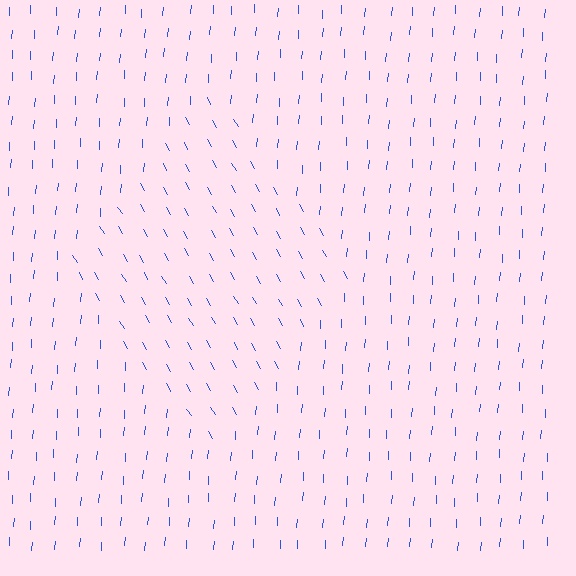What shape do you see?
I see a diamond.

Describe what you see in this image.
The image is filled with small blue line segments. A diamond region in the image has lines oriented differently from the surrounding lines, creating a visible texture boundary.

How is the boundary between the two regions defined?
The boundary is defined purely by a change in line orientation (approximately 34 degrees difference). All lines are the same color and thickness.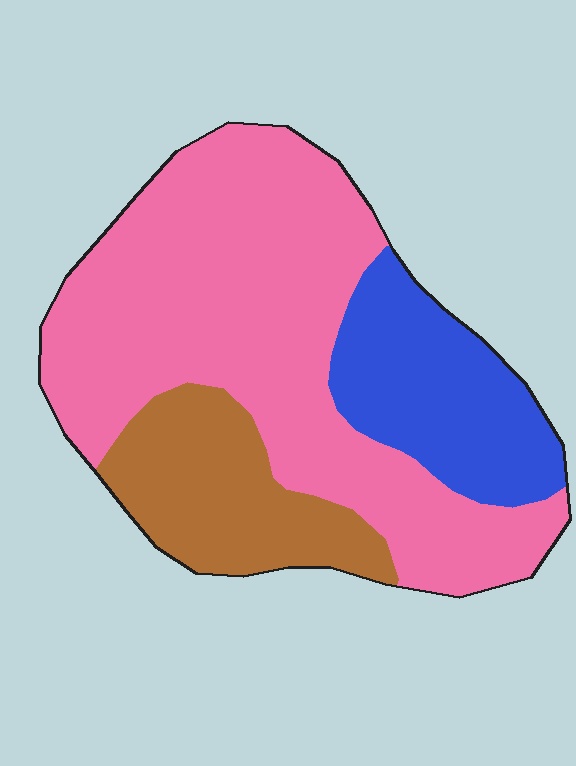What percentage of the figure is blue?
Blue takes up about one fifth (1/5) of the figure.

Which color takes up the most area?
Pink, at roughly 60%.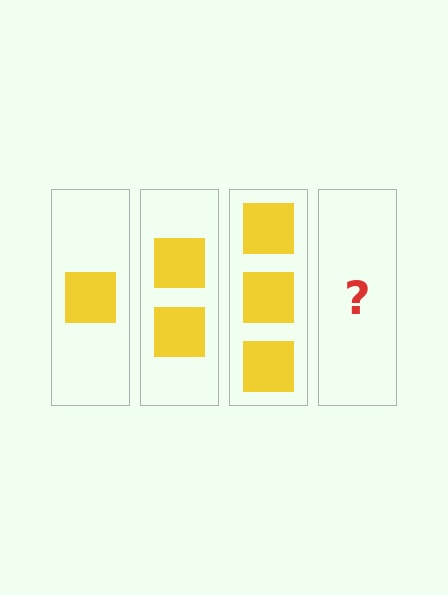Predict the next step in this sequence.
The next step is 4 squares.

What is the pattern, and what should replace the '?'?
The pattern is that each step adds one more square. The '?' should be 4 squares.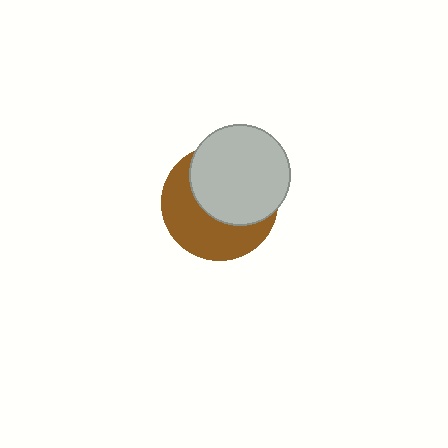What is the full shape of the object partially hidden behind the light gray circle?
The partially hidden object is a brown circle.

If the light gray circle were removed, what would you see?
You would see the complete brown circle.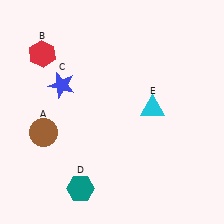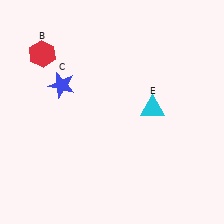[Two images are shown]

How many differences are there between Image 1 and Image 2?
There are 2 differences between the two images.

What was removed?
The brown circle (A), the teal hexagon (D) were removed in Image 2.